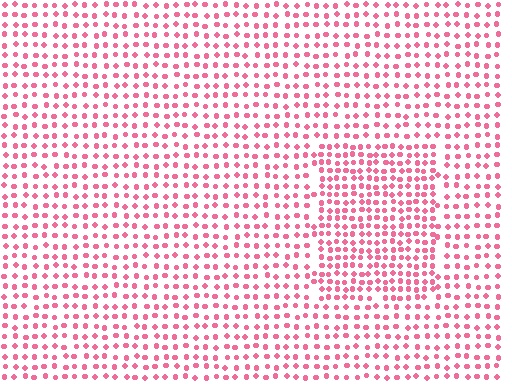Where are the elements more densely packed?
The elements are more densely packed inside the rectangle boundary.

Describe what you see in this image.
The image contains small pink elements arranged at two different densities. A rectangle-shaped region is visible where the elements are more densely packed than the surrounding area.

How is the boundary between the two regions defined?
The boundary is defined by a change in element density (approximately 1.6x ratio). All elements are the same color, size, and shape.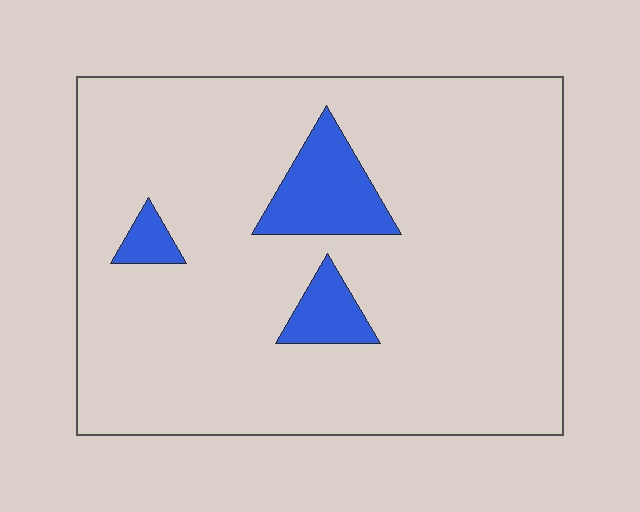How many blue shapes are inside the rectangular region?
3.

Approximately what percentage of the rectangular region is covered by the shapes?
Approximately 10%.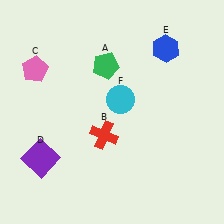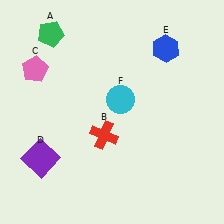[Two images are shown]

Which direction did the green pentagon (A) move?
The green pentagon (A) moved left.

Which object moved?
The green pentagon (A) moved left.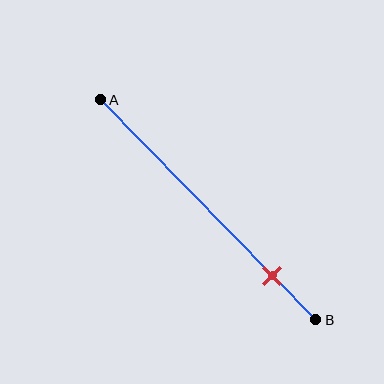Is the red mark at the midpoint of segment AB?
No, the mark is at about 80% from A, not at the 50% midpoint.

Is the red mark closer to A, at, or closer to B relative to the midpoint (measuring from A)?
The red mark is closer to point B than the midpoint of segment AB.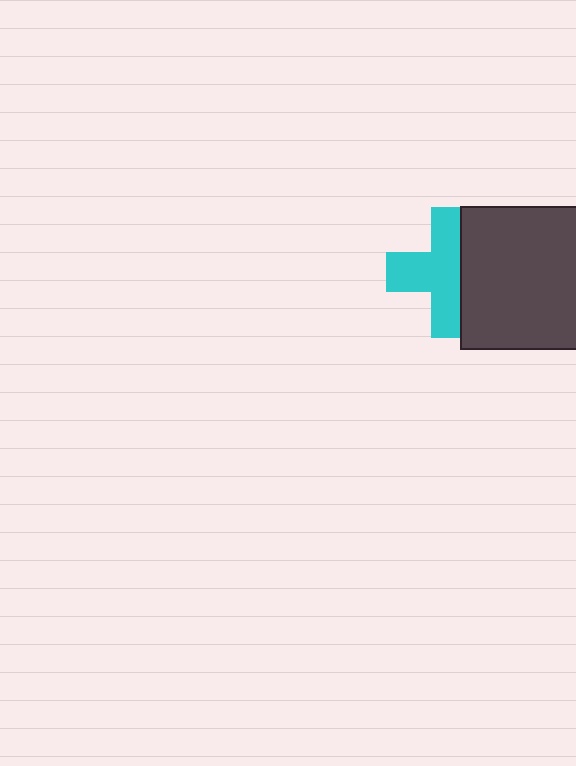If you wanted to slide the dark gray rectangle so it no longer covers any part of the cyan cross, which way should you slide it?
Slide it right — that is the most direct way to separate the two shapes.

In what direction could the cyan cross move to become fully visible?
The cyan cross could move left. That would shift it out from behind the dark gray rectangle entirely.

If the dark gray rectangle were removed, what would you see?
You would see the complete cyan cross.